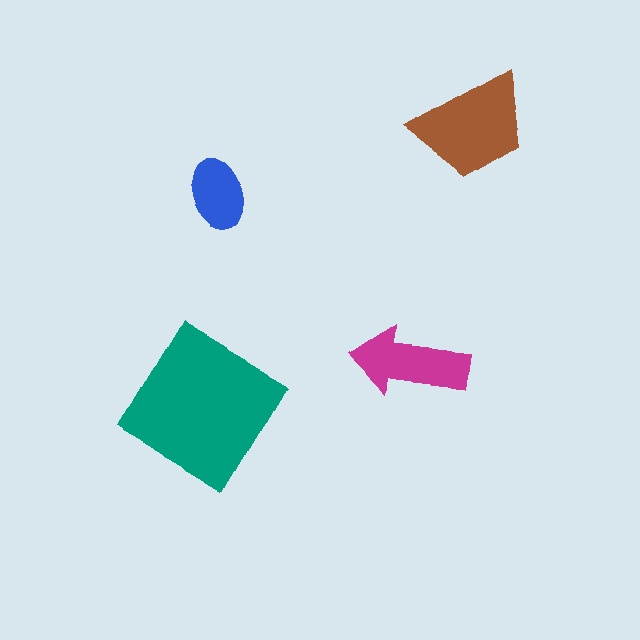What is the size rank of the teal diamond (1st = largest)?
1st.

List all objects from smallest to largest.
The blue ellipse, the magenta arrow, the brown trapezoid, the teal diamond.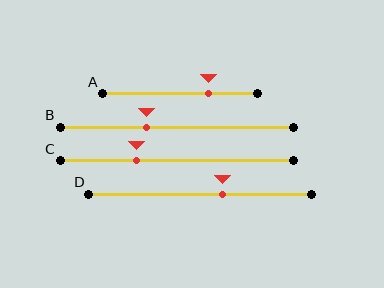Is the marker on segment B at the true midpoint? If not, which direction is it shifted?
No, the marker on segment B is shifted to the left by about 13% of the segment length.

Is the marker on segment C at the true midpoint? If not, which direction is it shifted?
No, the marker on segment C is shifted to the left by about 17% of the segment length.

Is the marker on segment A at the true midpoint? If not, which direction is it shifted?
No, the marker on segment A is shifted to the right by about 19% of the segment length.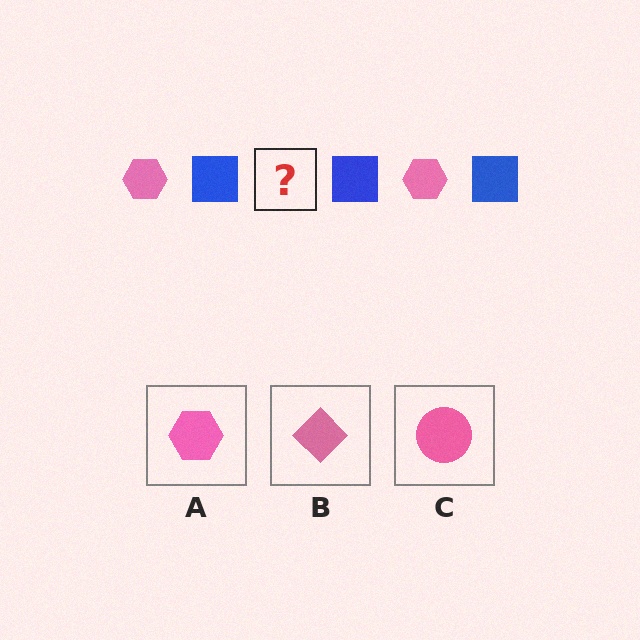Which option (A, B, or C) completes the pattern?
A.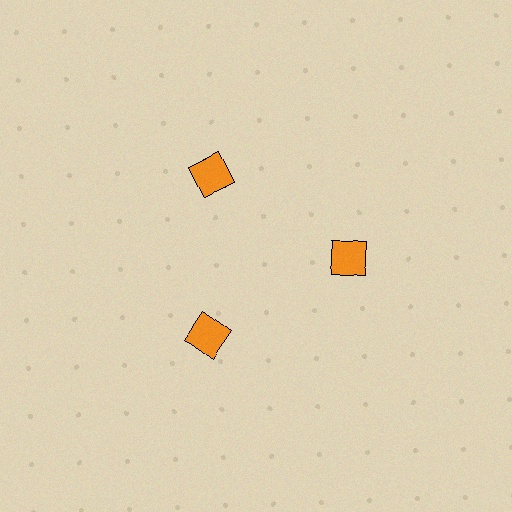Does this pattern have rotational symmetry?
Yes, this pattern has 3-fold rotational symmetry. It looks the same after rotating 120 degrees around the center.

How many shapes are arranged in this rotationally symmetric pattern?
There are 3 shapes, arranged in 3 groups of 1.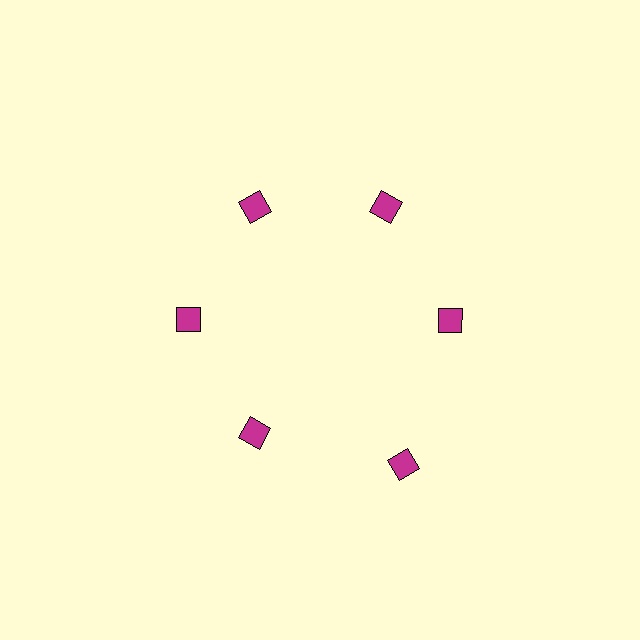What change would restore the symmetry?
The symmetry would be restored by moving it inward, back onto the ring so that all 6 diamonds sit at equal angles and equal distance from the center.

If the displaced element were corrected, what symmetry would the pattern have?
It would have 6-fold rotational symmetry — the pattern would map onto itself every 60 degrees.